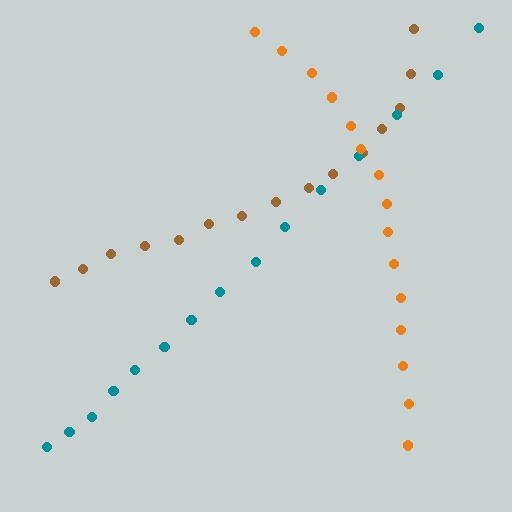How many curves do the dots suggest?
There are 3 distinct paths.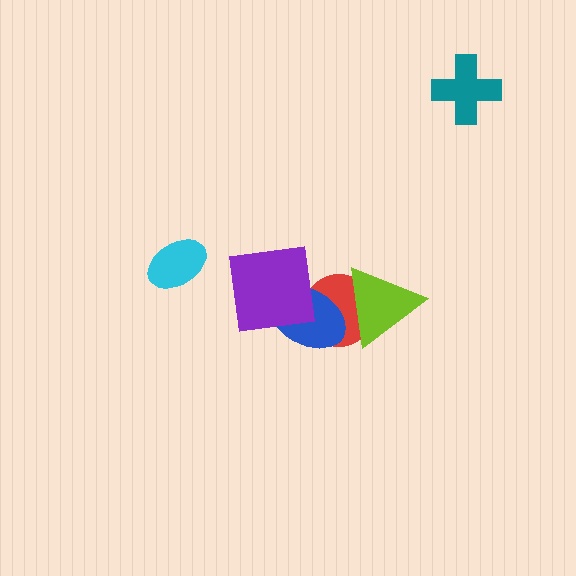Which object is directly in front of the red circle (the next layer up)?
The lime triangle is directly in front of the red circle.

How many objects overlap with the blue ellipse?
3 objects overlap with the blue ellipse.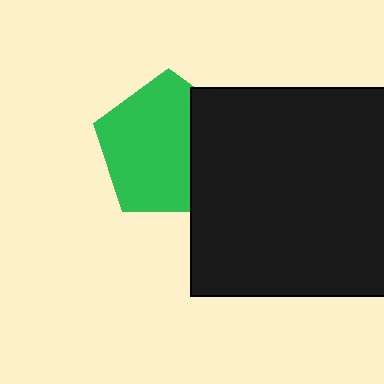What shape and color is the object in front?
The object in front is a black square.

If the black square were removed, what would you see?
You would see the complete green pentagon.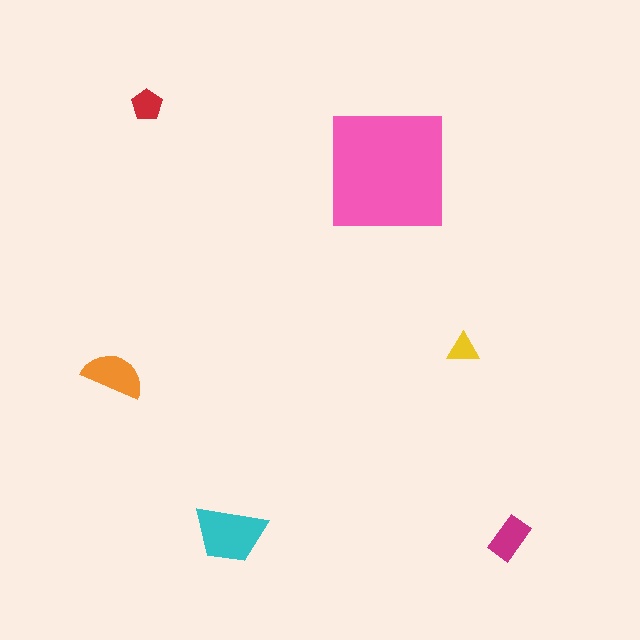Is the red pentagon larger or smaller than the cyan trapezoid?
Smaller.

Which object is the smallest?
The yellow triangle.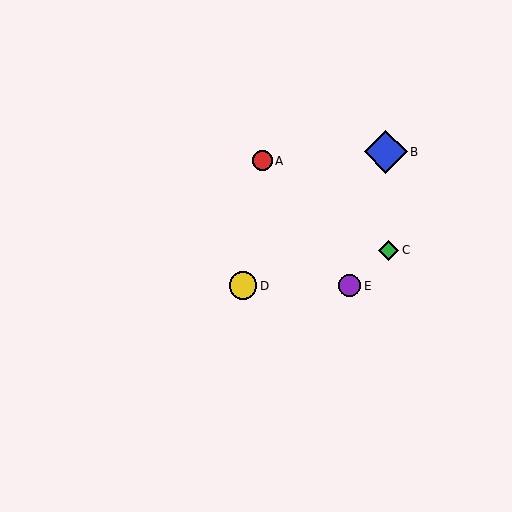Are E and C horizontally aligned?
No, E is at y≈286 and C is at y≈250.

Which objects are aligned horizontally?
Objects D, E are aligned horizontally.